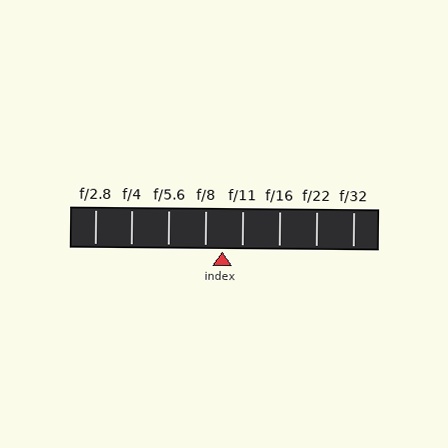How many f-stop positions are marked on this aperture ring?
There are 8 f-stop positions marked.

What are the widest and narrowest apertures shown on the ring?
The widest aperture shown is f/2.8 and the narrowest is f/32.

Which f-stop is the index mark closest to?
The index mark is closest to f/8.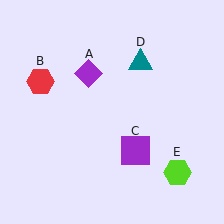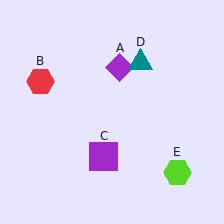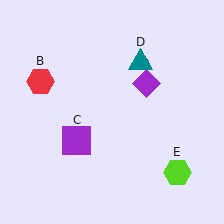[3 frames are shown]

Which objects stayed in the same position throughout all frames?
Red hexagon (object B) and teal triangle (object D) and lime hexagon (object E) remained stationary.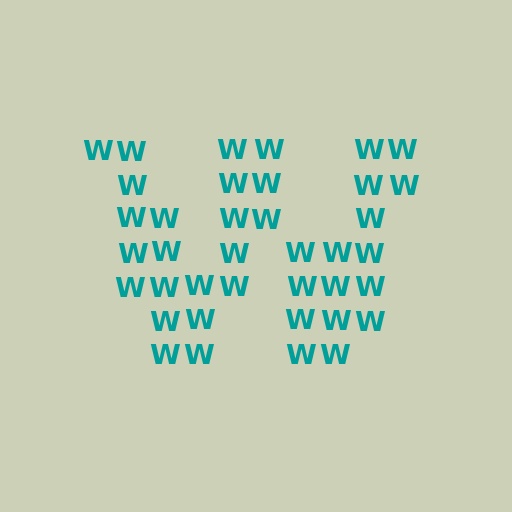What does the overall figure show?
The overall figure shows the letter W.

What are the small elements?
The small elements are letter W's.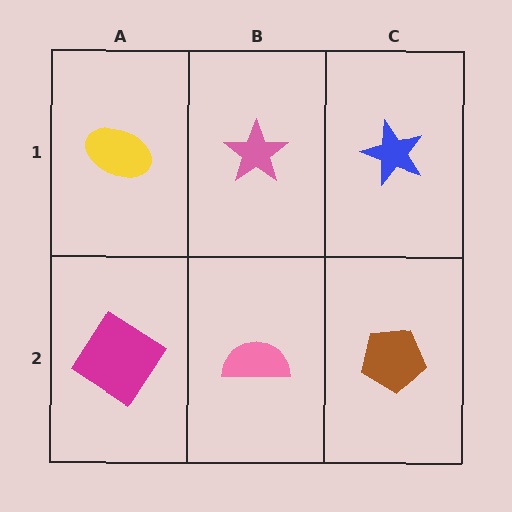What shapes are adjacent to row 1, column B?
A pink semicircle (row 2, column B), a yellow ellipse (row 1, column A), a blue star (row 1, column C).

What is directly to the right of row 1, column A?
A pink star.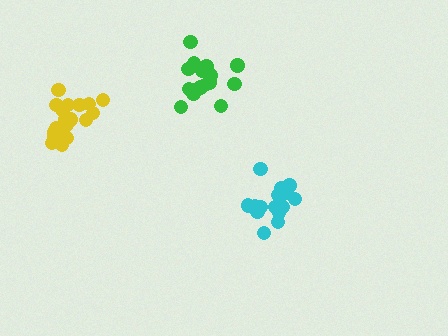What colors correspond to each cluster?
The clusters are colored: green, cyan, yellow.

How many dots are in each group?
Group 1: 17 dots, Group 2: 19 dots, Group 3: 19 dots (55 total).